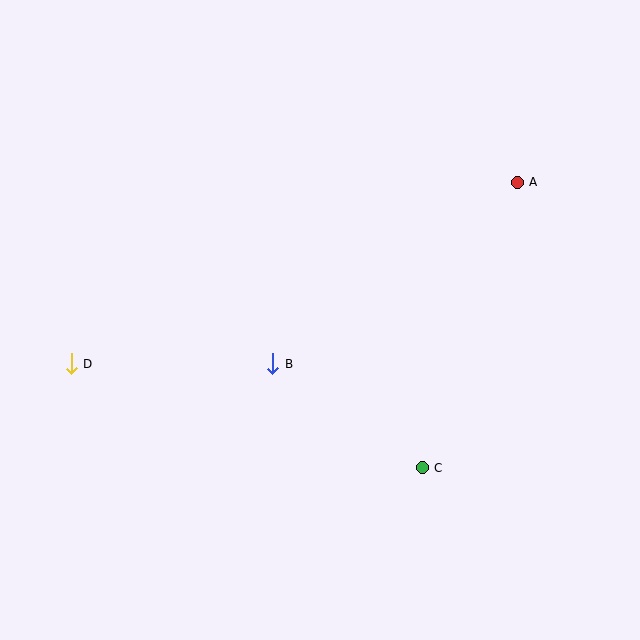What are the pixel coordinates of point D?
Point D is at (71, 364).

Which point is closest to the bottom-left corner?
Point D is closest to the bottom-left corner.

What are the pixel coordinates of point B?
Point B is at (273, 364).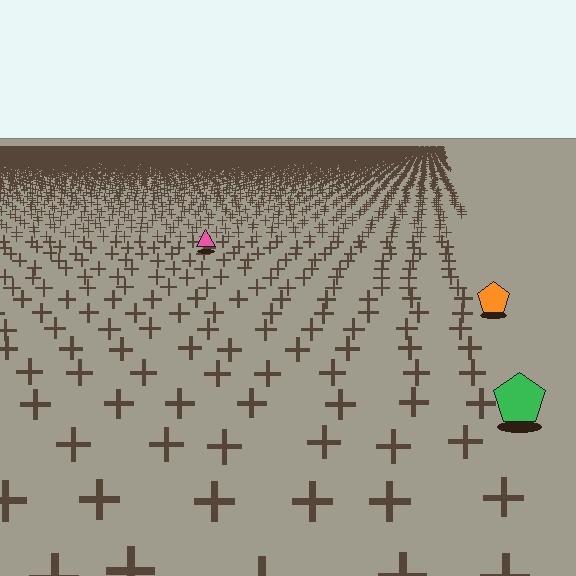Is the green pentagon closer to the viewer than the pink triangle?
Yes. The green pentagon is closer — you can tell from the texture gradient: the ground texture is coarser near it.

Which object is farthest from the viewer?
The pink triangle is farthest from the viewer. It appears smaller and the ground texture around it is denser.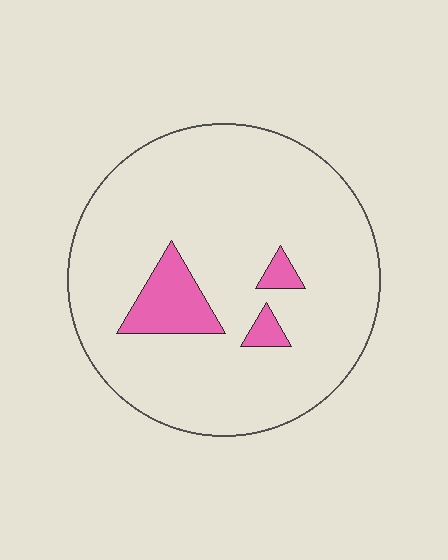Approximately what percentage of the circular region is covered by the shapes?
Approximately 10%.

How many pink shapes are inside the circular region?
3.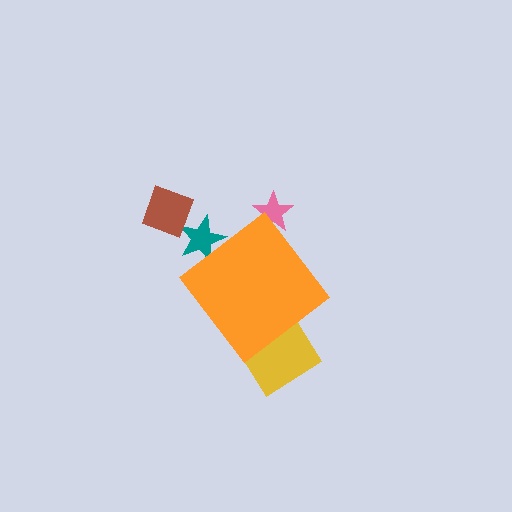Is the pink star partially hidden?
Yes, the pink star is partially hidden behind the orange diamond.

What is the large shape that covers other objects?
An orange diamond.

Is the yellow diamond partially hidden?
Yes, the yellow diamond is partially hidden behind the orange diamond.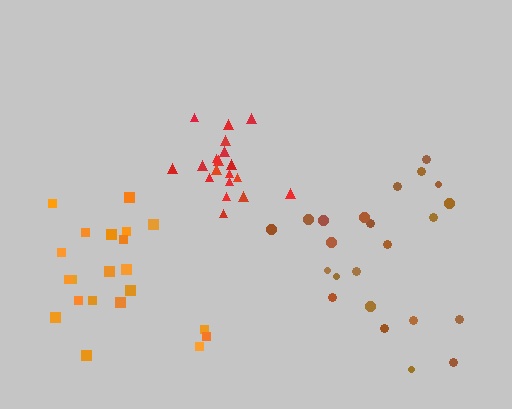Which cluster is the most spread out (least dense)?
Orange.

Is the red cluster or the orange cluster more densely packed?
Red.